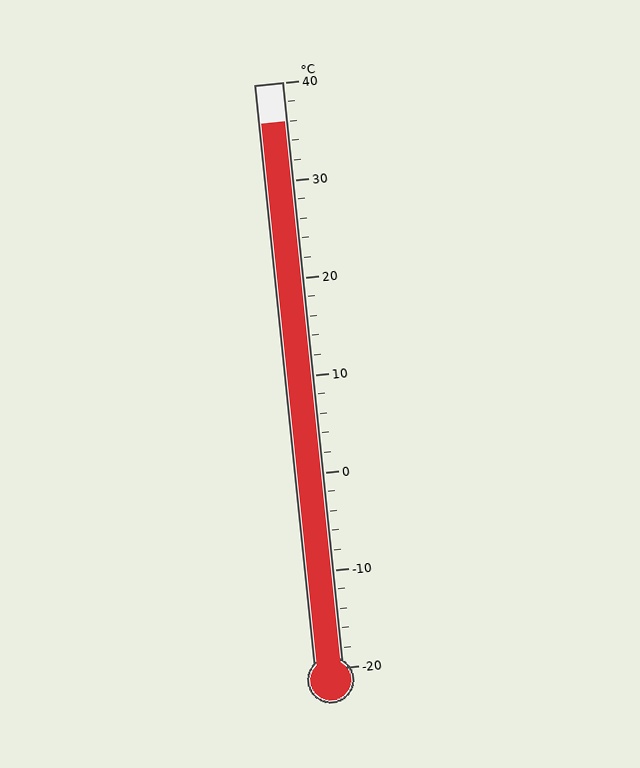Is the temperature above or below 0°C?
The temperature is above 0°C.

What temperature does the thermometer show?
The thermometer shows approximately 36°C.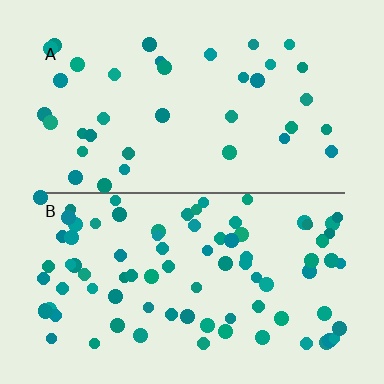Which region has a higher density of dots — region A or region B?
B (the bottom).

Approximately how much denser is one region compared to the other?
Approximately 2.3× — region B over region A.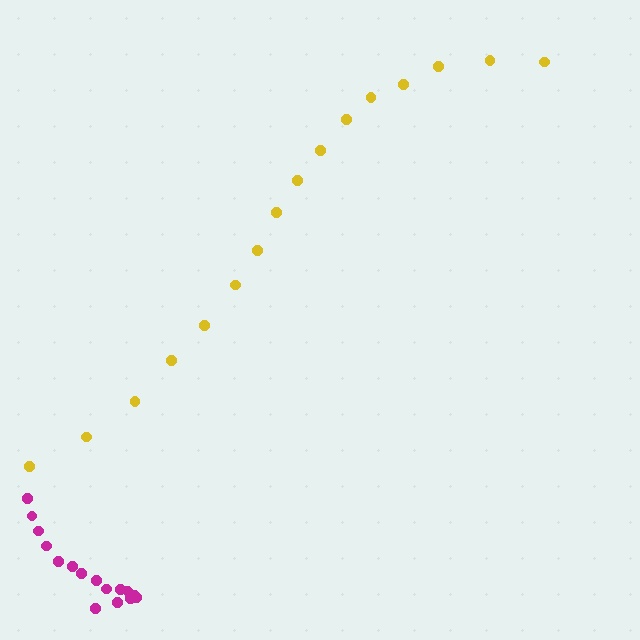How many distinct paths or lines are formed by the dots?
There are 2 distinct paths.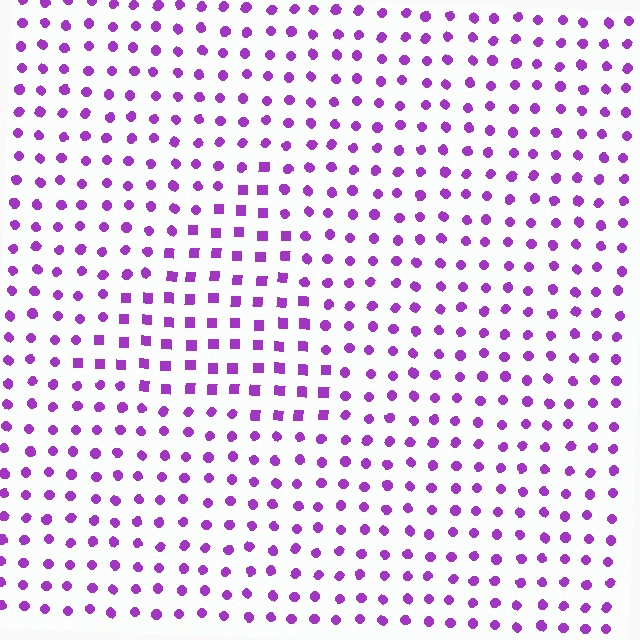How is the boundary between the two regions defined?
The boundary is defined by a change in element shape: squares inside vs. circles outside. All elements share the same color and spacing.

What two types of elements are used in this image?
The image uses squares inside the triangle region and circles outside it.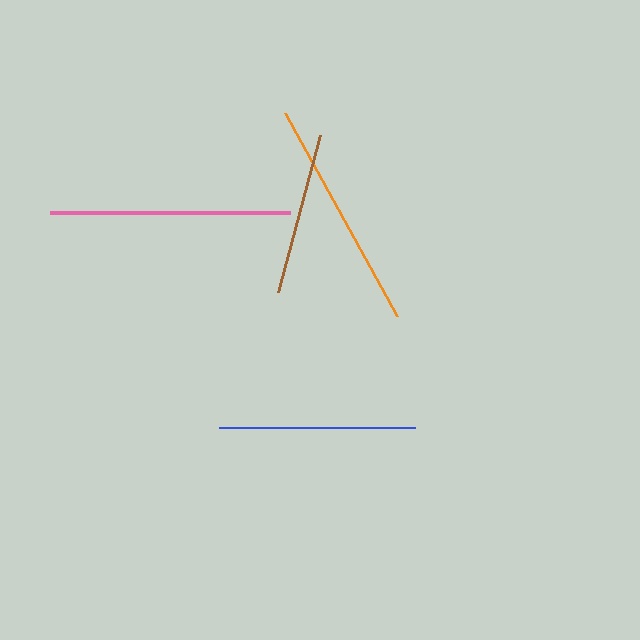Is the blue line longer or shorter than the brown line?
The blue line is longer than the brown line.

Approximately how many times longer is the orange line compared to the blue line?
The orange line is approximately 1.2 times the length of the blue line.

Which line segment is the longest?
The pink line is the longest at approximately 240 pixels.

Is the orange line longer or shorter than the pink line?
The pink line is longer than the orange line.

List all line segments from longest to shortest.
From longest to shortest: pink, orange, blue, brown.